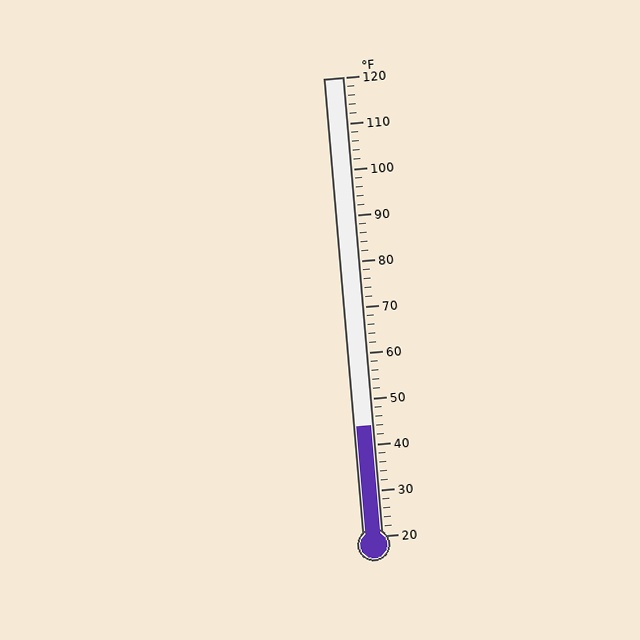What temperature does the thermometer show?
The thermometer shows approximately 44°F.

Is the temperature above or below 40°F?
The temperature is above 40°F.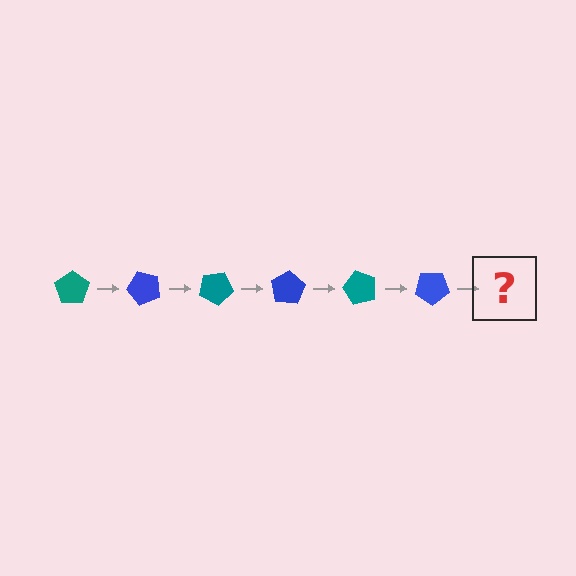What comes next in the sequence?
The next element should be a teal pentagon, rotated 300 degrees from the start.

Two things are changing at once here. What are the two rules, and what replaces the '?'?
The two rules are that it rotates 50 degrees each step and the color cycles through teal and blue. The '?' should be a teal pentagon, rotated 300 degrees from the start.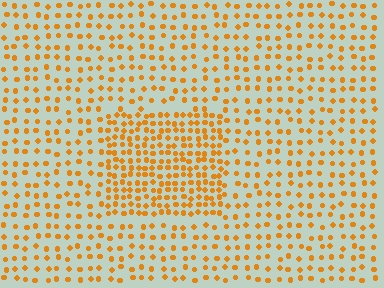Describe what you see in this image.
The image contains small orange elements arranged at two different densities. A rectangle-shaped region is visible where the elements are more densely packed than the surrounding area.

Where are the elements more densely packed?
The elements are more densely packed inside the rectangle boundary.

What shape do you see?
I see a rectangle.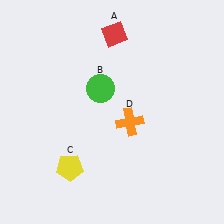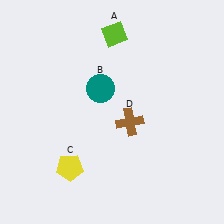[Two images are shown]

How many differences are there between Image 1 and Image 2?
There are 3 differences between the two images.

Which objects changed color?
A changed from red to lime. B changed from green to teal. D changed from orange to brown.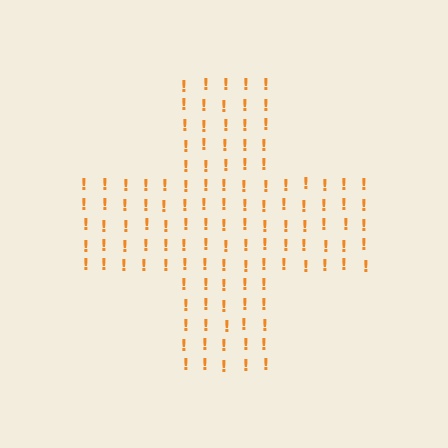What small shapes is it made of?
It is made of small exclamation marks.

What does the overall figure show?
The overall figure shows a cross.